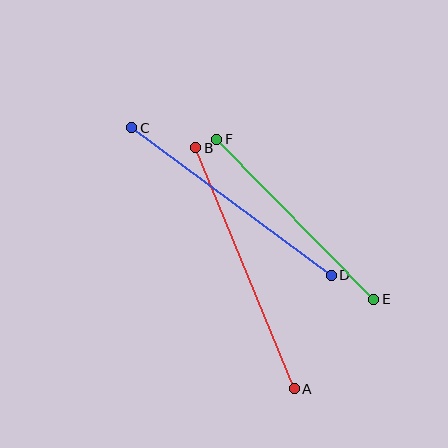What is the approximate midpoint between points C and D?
The midpoint is at approximately (231, 202) pixels.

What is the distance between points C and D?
The distance is approximately 248 pixels.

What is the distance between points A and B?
The distance is approximately 260 pixels.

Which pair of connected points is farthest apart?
Points A and B are farthest apart.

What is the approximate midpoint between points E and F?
The midpoint is at approximately (295, 219) pixels.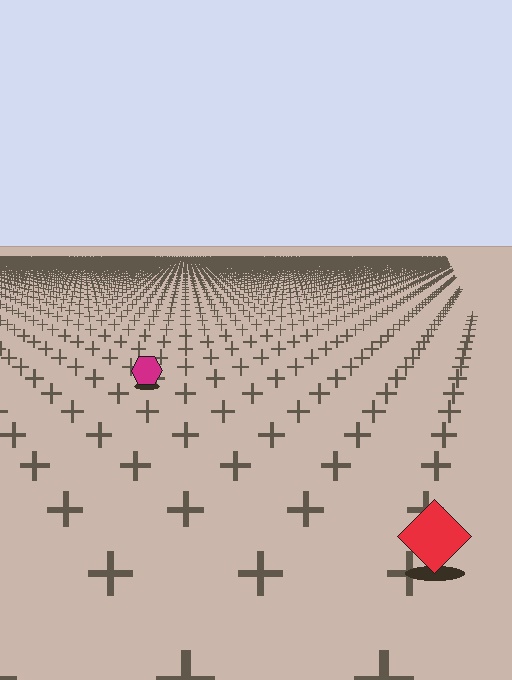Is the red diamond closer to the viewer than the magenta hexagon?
Yes. The red diamond is closer — you can tell from the texture gradient: the ground texture is coarser near it.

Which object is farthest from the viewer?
The magenta hexagon is farthest from the viewer. It appears smaller and the ground texture around it is denser.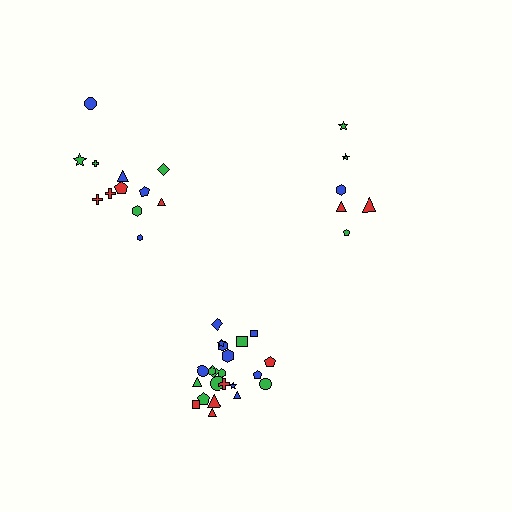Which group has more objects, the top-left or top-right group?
The top-left group.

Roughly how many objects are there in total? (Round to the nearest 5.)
Roughly 40 objects in total.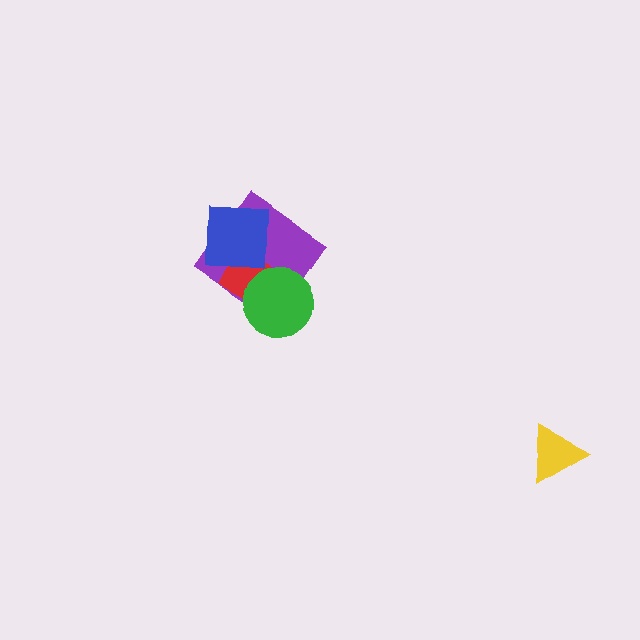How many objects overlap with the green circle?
2 objects overlap with the green circle.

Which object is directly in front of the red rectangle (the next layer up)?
The green circle is directly in front of the red rectangle.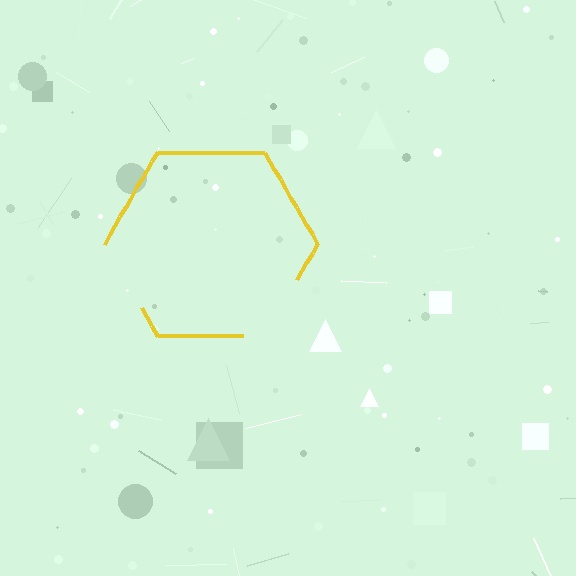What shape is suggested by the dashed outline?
The dashed outline suggests a hexagon.